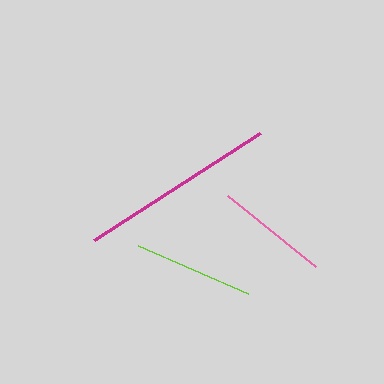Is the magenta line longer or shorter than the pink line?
The magenta line is longer than the pink line.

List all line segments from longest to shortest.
From longest to shortest: magenta, lime, pink.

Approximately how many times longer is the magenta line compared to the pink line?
The magenta line is approximately 1.8 times the length of the pink line.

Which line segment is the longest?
The magenta line is the longest at approximately 198 pixels.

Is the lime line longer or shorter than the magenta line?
The magenta line is longer than the lime line.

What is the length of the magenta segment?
The magenta segment is approximately 198 pixels long.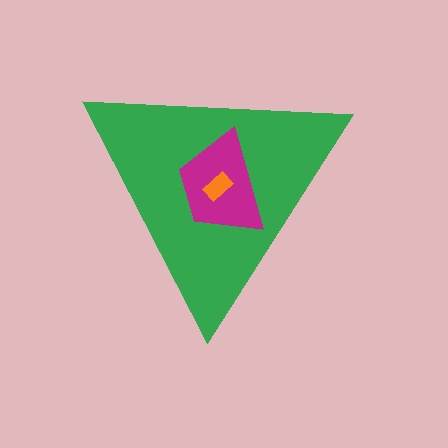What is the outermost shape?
The green triangle.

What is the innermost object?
The orange rectangle.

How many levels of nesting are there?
3.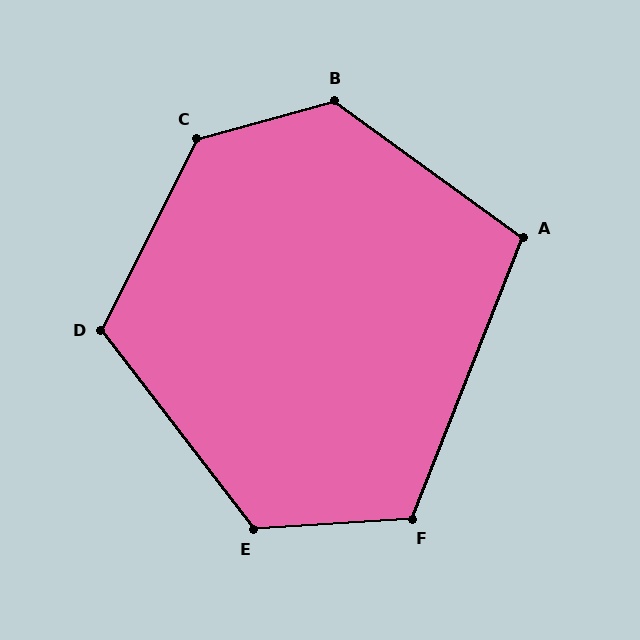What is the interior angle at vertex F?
Approximately 115 degrees (obtuse).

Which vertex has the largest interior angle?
C, at approximately 132 degrees.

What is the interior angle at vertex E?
Approximately 124 degrees (obtuse).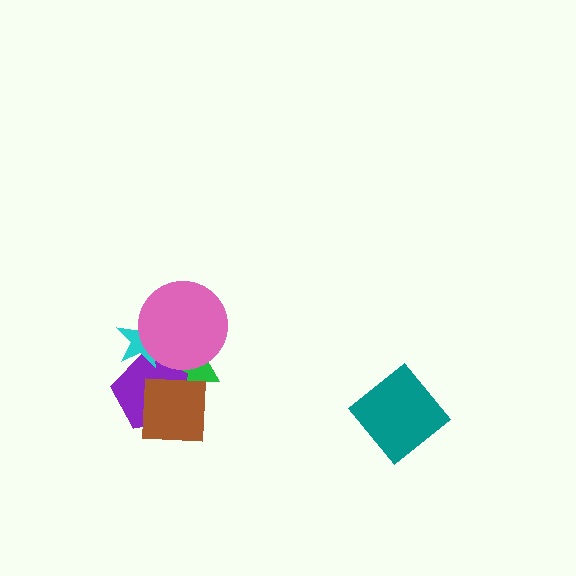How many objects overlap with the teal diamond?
0 objects overlap with the teal diamond.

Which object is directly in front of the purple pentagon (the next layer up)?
The brown square is directly in front of the purple pentagon.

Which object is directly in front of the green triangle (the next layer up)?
The purple pentagon is directly in front of the green triangle.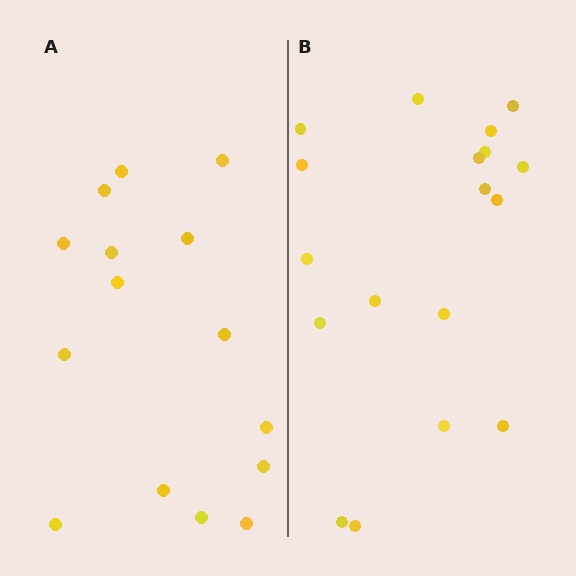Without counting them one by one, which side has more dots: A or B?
Region B (the right region) has more dots.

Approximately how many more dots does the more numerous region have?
Region B has just a few more — roughly 2 or 3 more dots than region A.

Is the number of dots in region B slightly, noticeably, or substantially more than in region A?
Region B has only slightly more — the two regions are fairly close. The ratio is roughly 1.2 to 1.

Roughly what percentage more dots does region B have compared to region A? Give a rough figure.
About 20% more.